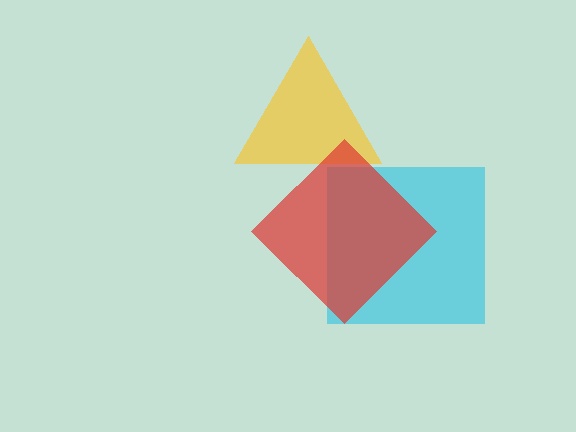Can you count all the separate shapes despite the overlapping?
Yes, there are 3 separate shapes.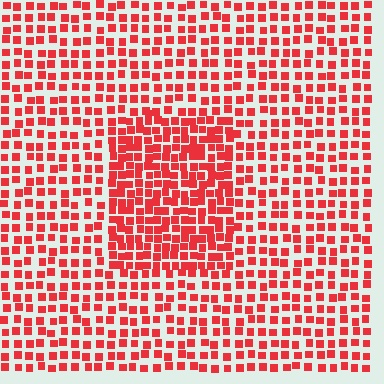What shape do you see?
I see a rectangle.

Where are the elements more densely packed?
The elements are more densely packed inside the rectangle boundary.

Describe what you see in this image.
The image contains small red elements arranged at two different densities. A rectangle-shaped region is visible where the elements are more densely packed than the surrounding area.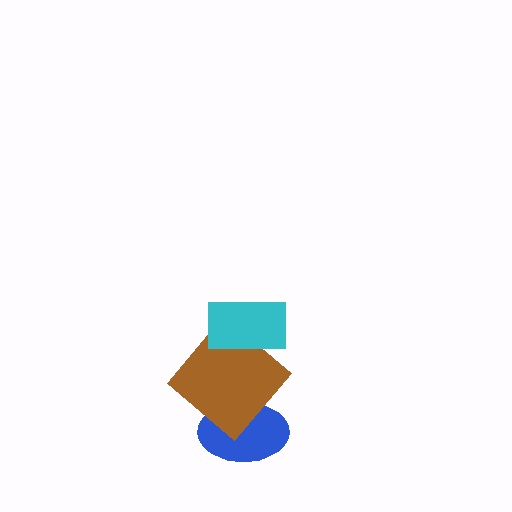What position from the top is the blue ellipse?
The blue ellipse is 3rd from the top.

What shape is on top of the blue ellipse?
The brown diamond is on top of the blue ellipse.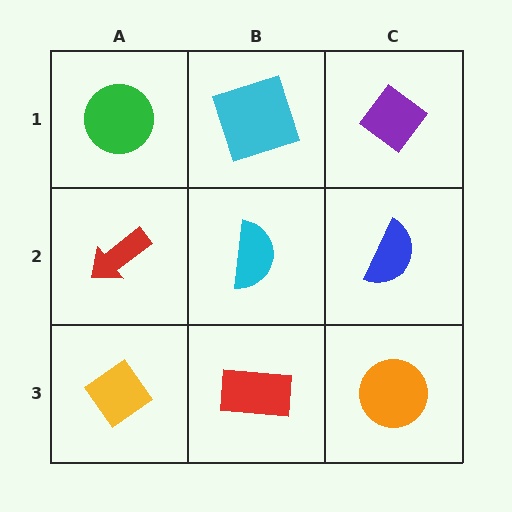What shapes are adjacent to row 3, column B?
A cyan semicircle (row 2, column B), a yellow diamond (row 3, column A), an orange circle (row 3, column C).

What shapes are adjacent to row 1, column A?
A red arrow (row 2, column A), a cyan square (row 1, column B).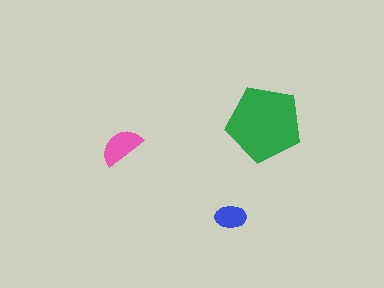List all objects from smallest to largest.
The blue ellipse, the pink semicircle, the green pentagon.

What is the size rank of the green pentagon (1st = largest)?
1st.